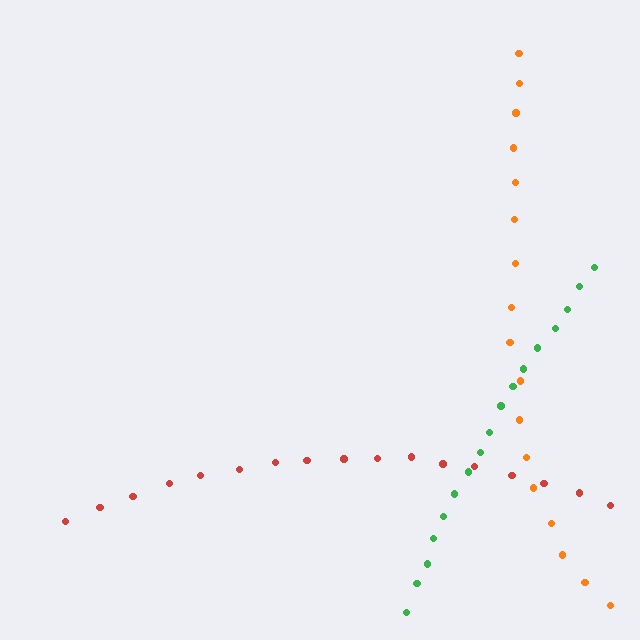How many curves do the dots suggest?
There are 3 distinct paths.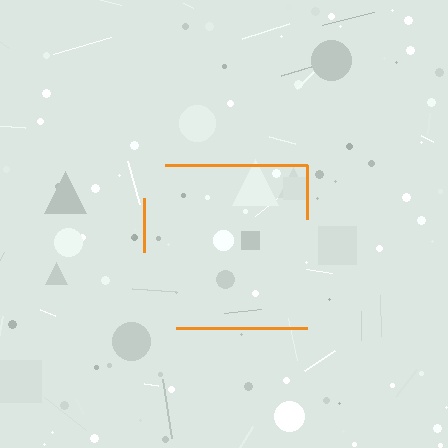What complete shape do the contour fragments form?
The contour fragments form a square.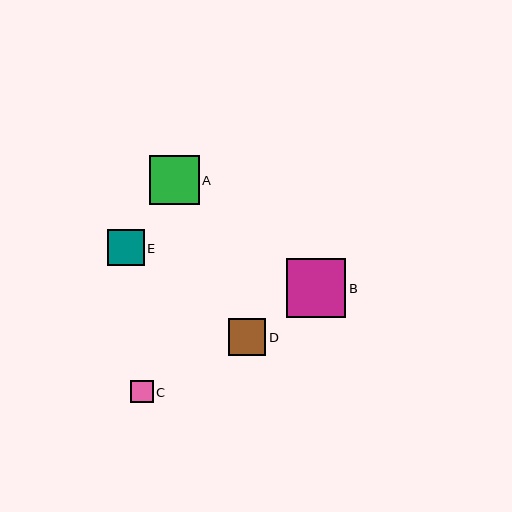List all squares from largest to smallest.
From largest to smallest: B, A, D, E, C.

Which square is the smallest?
Square C is the smallest with a size of approximately 22 pixels.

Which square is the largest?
Square B is the largest with a size of approximately 59 pixels.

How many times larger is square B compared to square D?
Square B is approximately 1.6 times the size of square D.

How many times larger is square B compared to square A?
Square B is approximately 1.2 times the size of square A.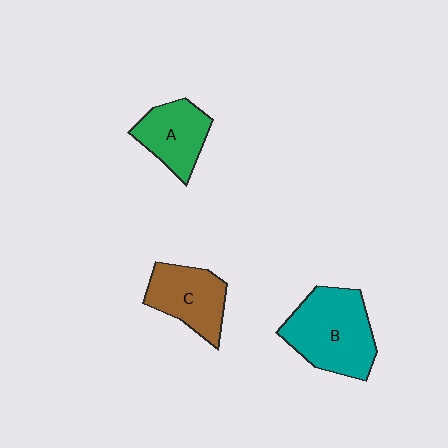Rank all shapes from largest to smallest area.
From largest to smallest: B (teal), C (brown), A (green).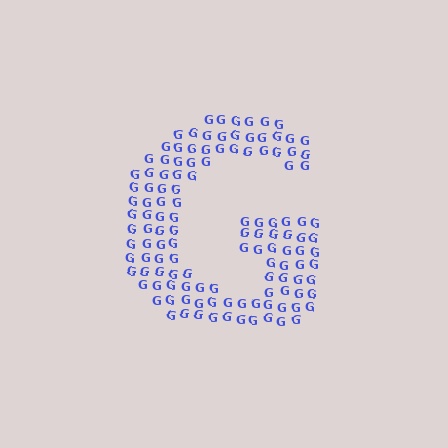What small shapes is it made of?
It is made of small letter G's.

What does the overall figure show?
The overall figure shows the letter G.